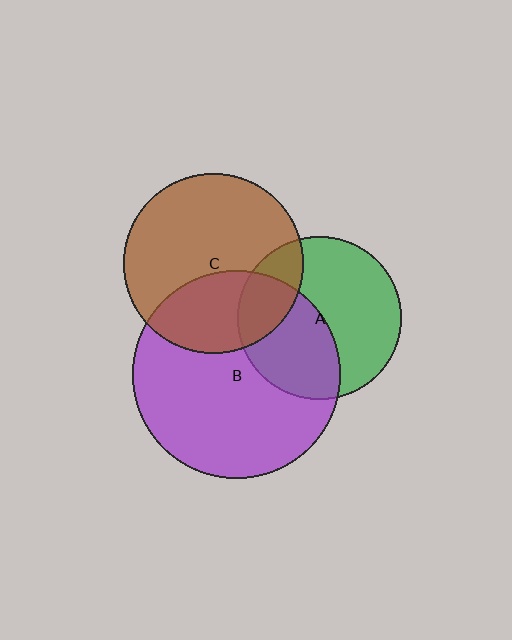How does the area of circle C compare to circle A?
Approximately 1.2 times.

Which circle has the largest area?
Circle B (purple).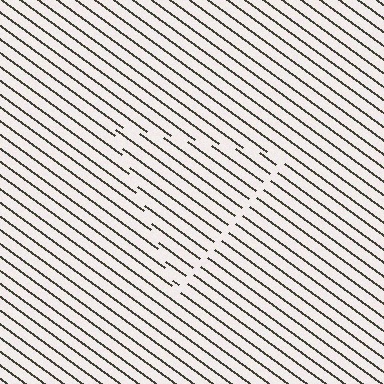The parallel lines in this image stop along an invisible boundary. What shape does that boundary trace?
An illusory triangle. The interior of the shape contains the same grating, shifted by half a period — the contour is defined by the phase discontinuity where line-ends from the inner and outer gratings abut.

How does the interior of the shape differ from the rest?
The interior of the shape contains the same grating, shifted by half a period — the contour is defined by the phase discontinuity where line-ends from the inner and outer gratings abut.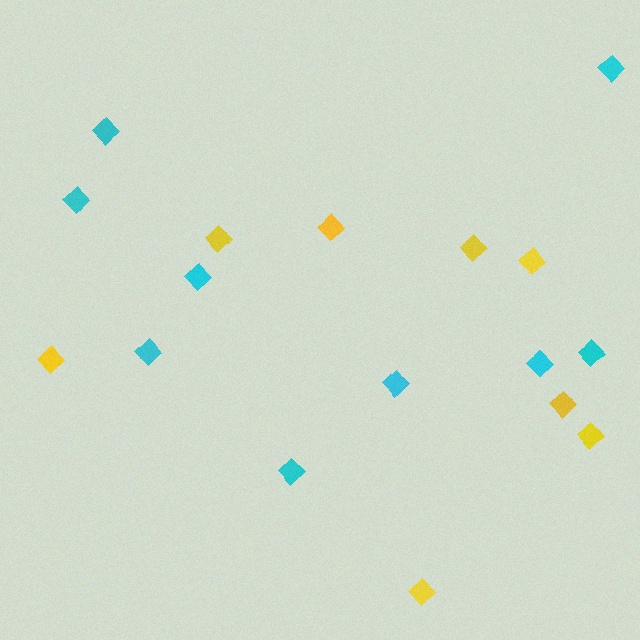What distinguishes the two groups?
There are 2 groups: one group of yellow diamonds (8) and one group of cyan diamonds (9).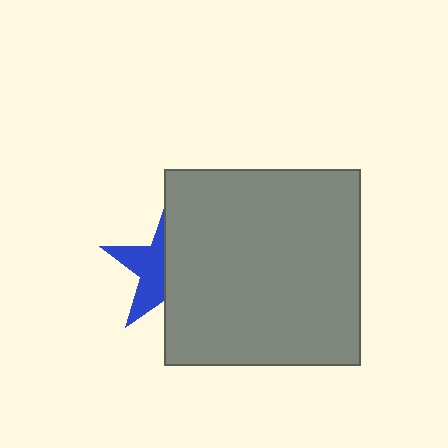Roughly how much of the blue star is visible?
A small part of it is visible (roughly 43%).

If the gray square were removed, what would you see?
You would see the complete blue star.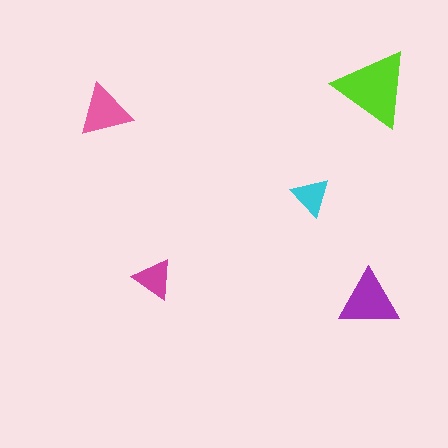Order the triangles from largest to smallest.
the lime one, the purple one, the pink one, the magenta one, the cyan one.